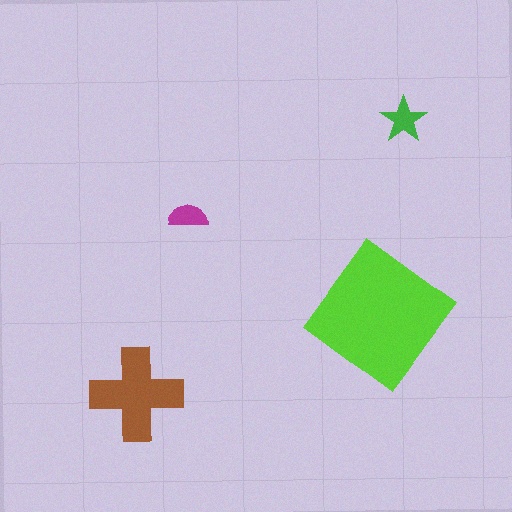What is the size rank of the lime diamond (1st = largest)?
1st.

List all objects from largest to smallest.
The lime diamond, the brown cross, the green star, the magenta semicircle.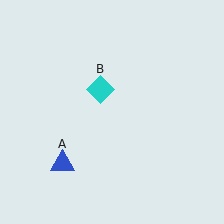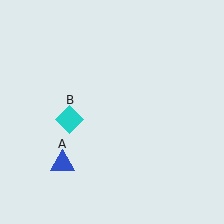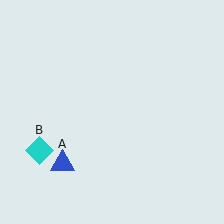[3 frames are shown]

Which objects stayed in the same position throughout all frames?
Blue triangle (object A) remained stationary.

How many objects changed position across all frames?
1 object changed position: cyan diamond (object B).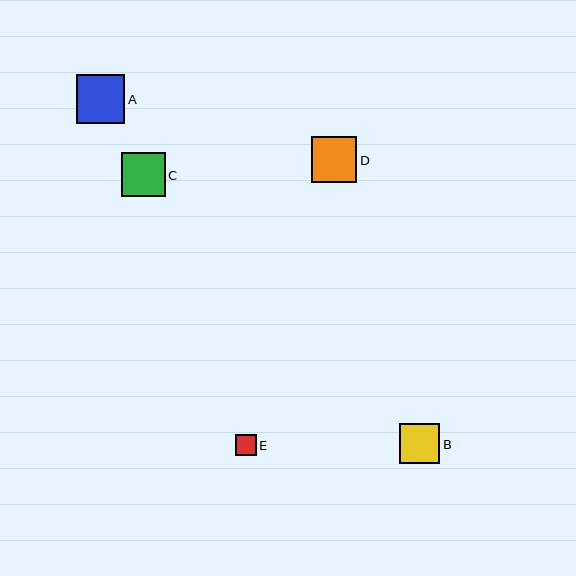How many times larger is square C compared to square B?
Square C is approximately 1.1 times the size of square B.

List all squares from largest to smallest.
From largest to smallest: A, D, C, B, E.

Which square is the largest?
Square A is the largest with a size of approximately 49 pixels.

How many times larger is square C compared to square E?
Square C is approximately 2.1 times the size of square E.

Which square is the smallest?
Square E is the smallest with a size of approximately 21 pixels.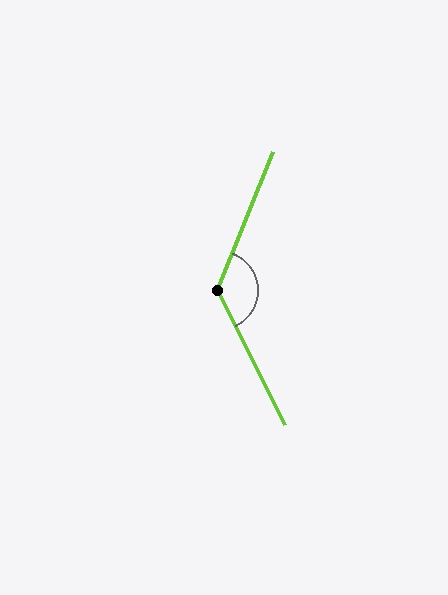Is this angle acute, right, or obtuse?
It is obtuse.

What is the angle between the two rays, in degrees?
Approximately 132 degrees.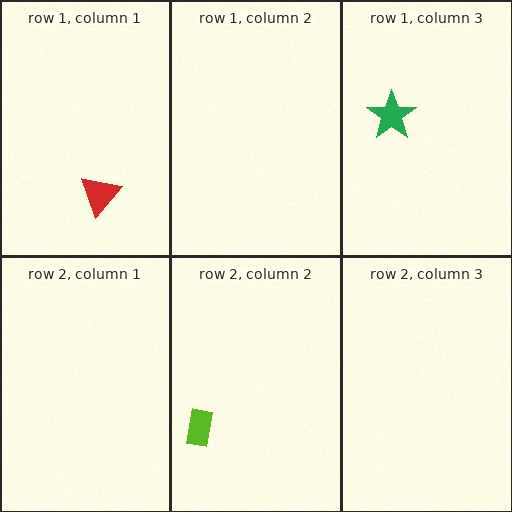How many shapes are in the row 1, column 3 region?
1.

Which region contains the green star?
The row 1, column 3 region.